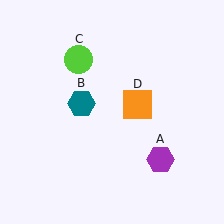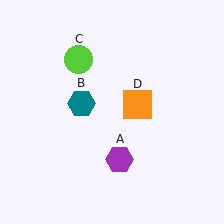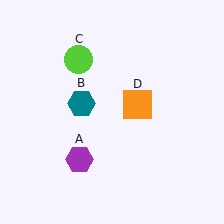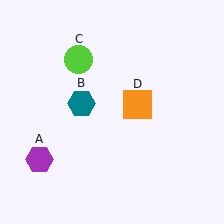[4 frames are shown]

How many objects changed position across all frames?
1 object changed position: purple hexagon (object A).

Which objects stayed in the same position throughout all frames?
Teal hexagon (object B) and lime circle (object C) and orange square (object D) remained stationary.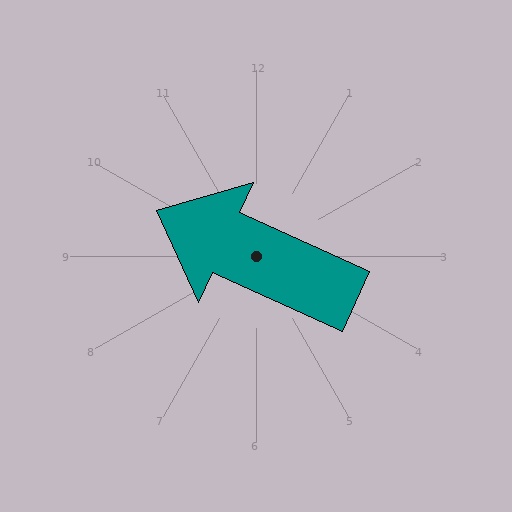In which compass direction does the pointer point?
Northwest.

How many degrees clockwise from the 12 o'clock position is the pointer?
Approximately 294 degrees.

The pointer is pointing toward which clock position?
Roughly 10 o'clock.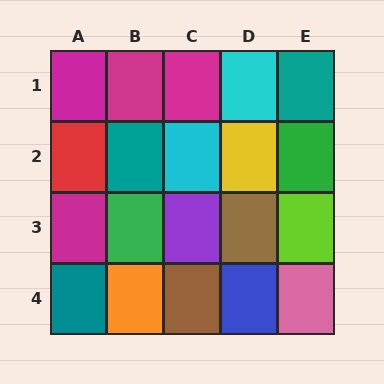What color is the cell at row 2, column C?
Cyan.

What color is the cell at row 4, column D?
Blue.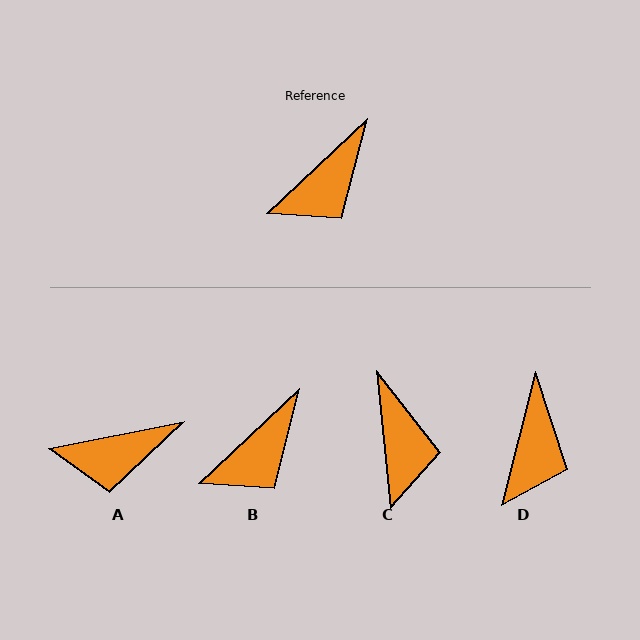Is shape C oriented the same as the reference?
No, it is off by about 52 degrees.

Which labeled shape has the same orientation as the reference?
B.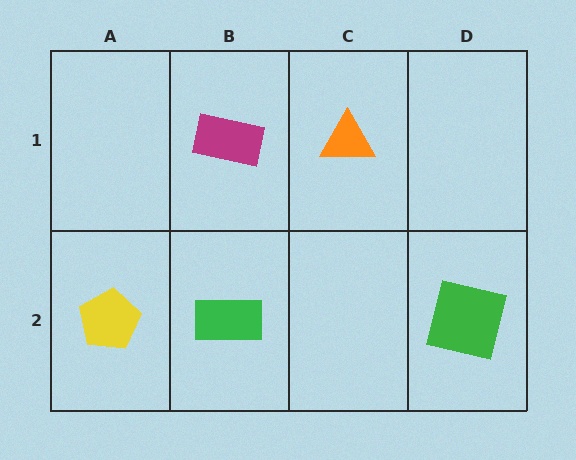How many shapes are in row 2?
3 shapes.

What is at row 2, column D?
A green square.